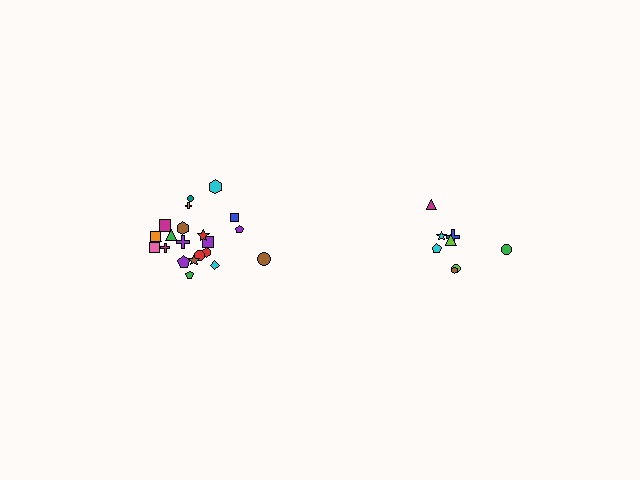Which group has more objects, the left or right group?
The left group.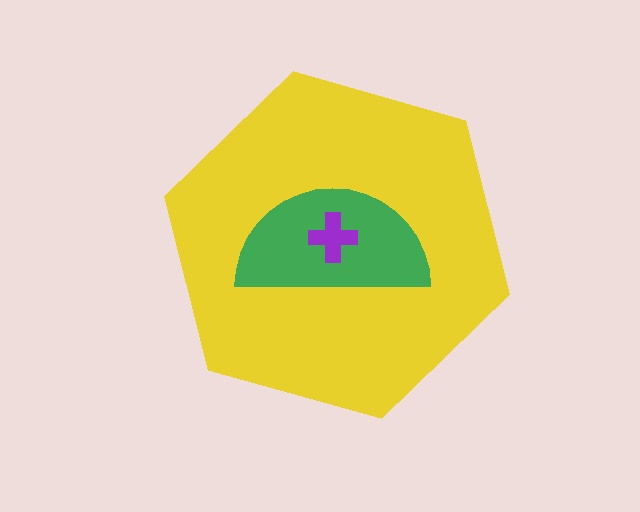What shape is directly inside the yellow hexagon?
The green semicircle.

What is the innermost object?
The purple cross.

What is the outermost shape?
The yellow hexagon.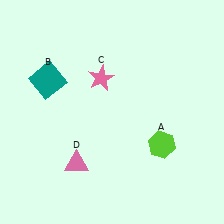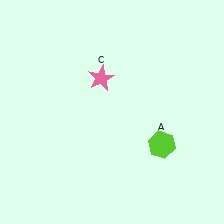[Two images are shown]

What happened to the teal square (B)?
The teal square (B) was removed in Image 2. It was in the top-left area of Image 1.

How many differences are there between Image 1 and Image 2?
There are 2 differences between the two images.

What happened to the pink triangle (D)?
The pink triangle (D) was removed in Image 2. It was in the bottom-left area of Image 1.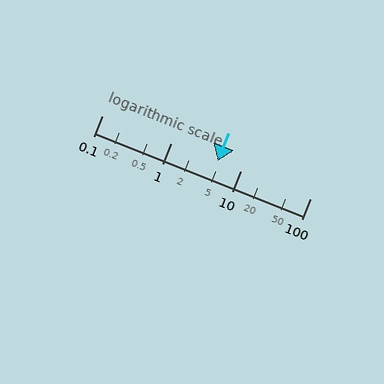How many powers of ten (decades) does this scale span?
The scale spans 3 decades, from 0.1 to 100.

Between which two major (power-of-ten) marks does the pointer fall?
The pointer is between 1 and 10.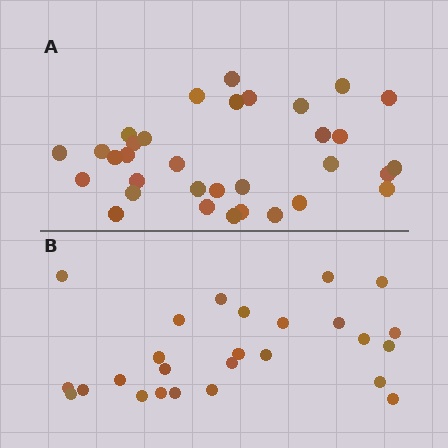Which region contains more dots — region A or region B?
Region A (the top region) has more dots.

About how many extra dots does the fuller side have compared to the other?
Region A has roughly 8 or so more dots than region B.